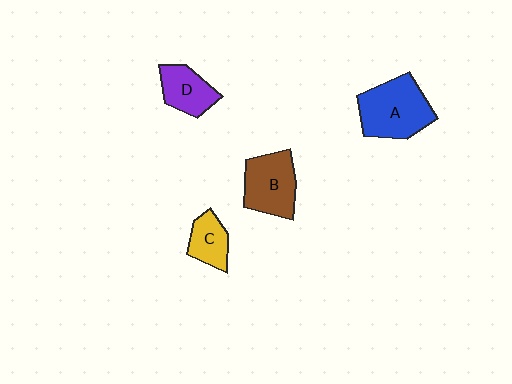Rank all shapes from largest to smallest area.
From largest to smallest: A (blue), B (brown), D (purple), C (yellow).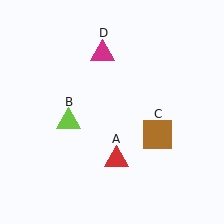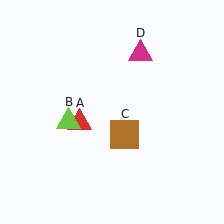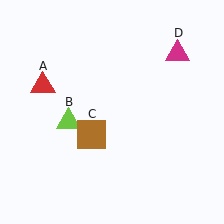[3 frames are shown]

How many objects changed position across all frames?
3 objects changed position: red triangle (object A), brown square (object C), magenta triangle (object D).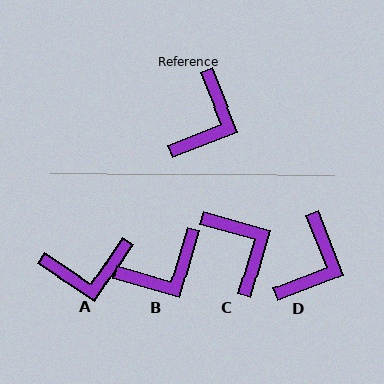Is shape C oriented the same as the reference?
No, it is off by about 53 degrees.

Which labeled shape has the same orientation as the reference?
D.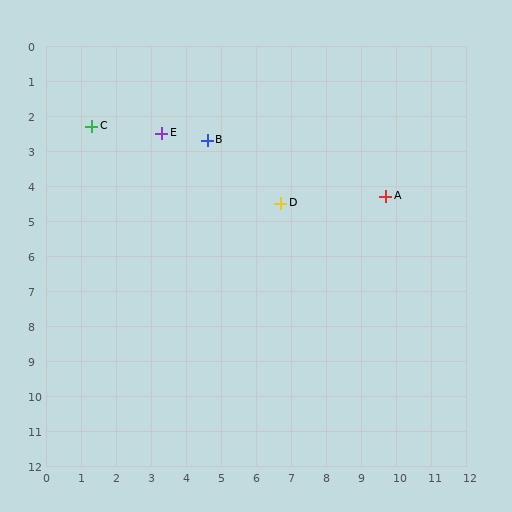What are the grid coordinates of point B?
Point B is at approximately (4.6, 2.7).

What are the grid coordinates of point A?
Point A is at approximately (9.7, 4.3).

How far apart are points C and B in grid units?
Points C and B are about 3.3 grid units apart.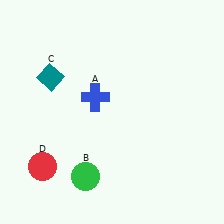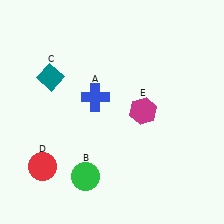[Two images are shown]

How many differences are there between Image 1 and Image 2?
There is 1 difference between the two images.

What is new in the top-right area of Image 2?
A magenta hexagon (E) was added in the top-right area of Image 2.